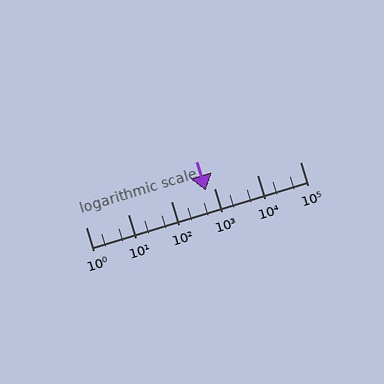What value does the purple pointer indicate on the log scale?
The pointer indicates approximately 640.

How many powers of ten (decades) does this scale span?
The scale spans 5 decades, from 1 to 100000.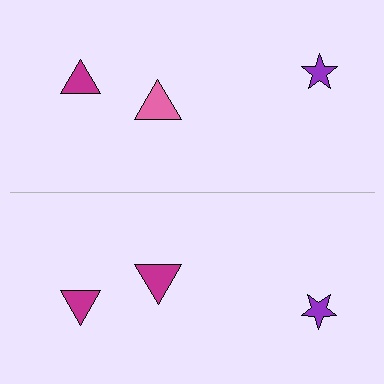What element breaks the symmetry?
The magenta triangle on the bottom side breaks the symmetry — its mirror counterpart is pink.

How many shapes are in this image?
There are 6 shapes in this image.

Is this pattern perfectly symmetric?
No, the pattern is not perfectly symmetric. The magenta triangle on the bottom side breaks the symmetry — its mirror counterpart is pink.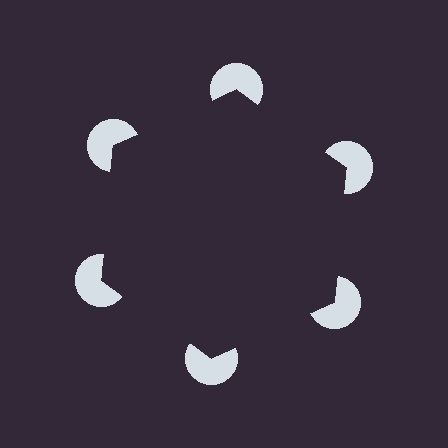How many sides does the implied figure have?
6 sides.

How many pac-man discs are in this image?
There are 6 — one at each vertex of the illusory hexagon.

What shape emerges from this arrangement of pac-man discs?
An illusory hexagon — its edges are inferred from the aligned wedge cuts in the pac-man discs, not physically drawn.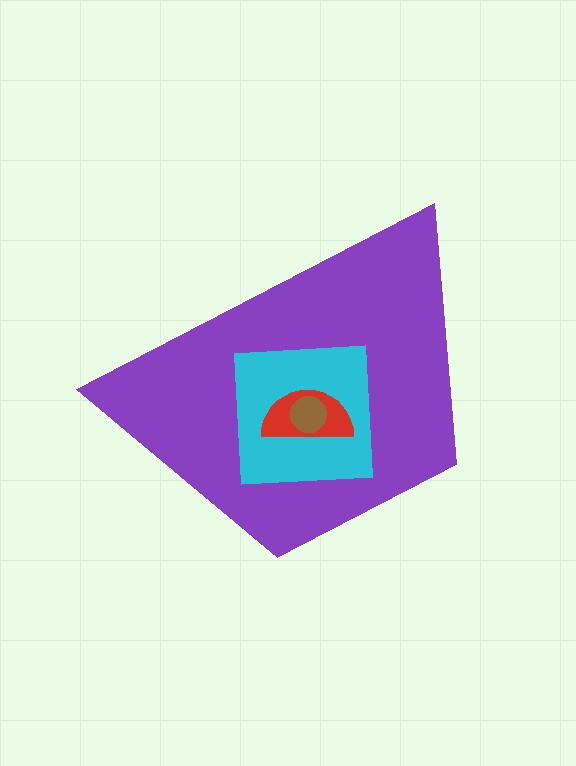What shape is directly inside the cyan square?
The red semicircle.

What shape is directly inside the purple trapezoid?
The cyan square.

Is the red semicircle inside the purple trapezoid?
Yes.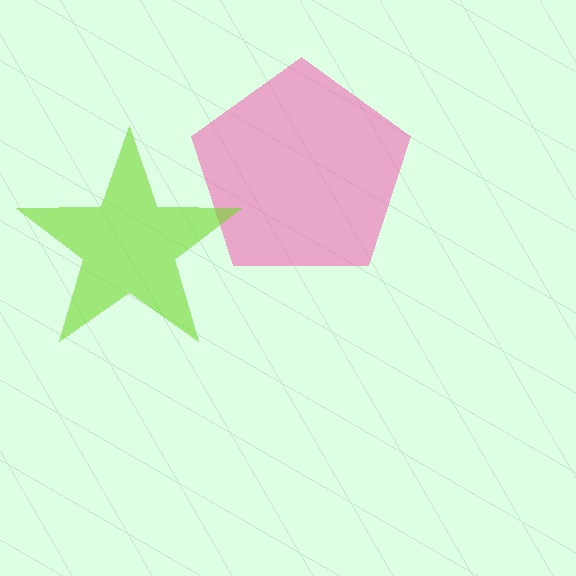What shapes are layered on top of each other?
The layered shapes are: a pink pentagon, a lime star.